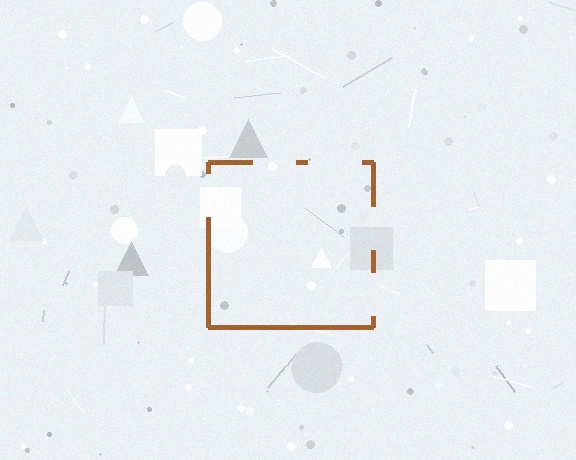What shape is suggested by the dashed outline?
The dashed outline suggests a square.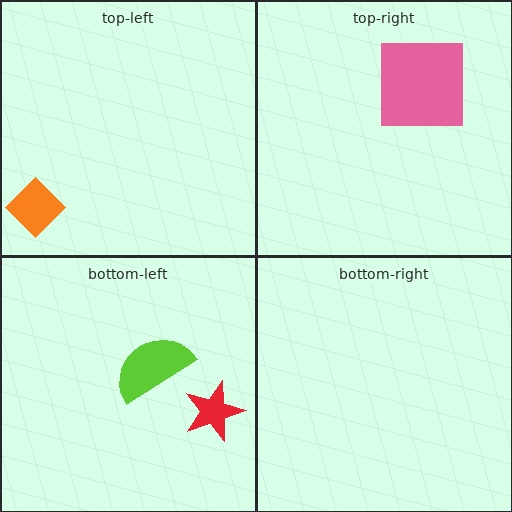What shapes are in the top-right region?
The pink square.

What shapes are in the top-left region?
The orange diamond.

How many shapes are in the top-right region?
1.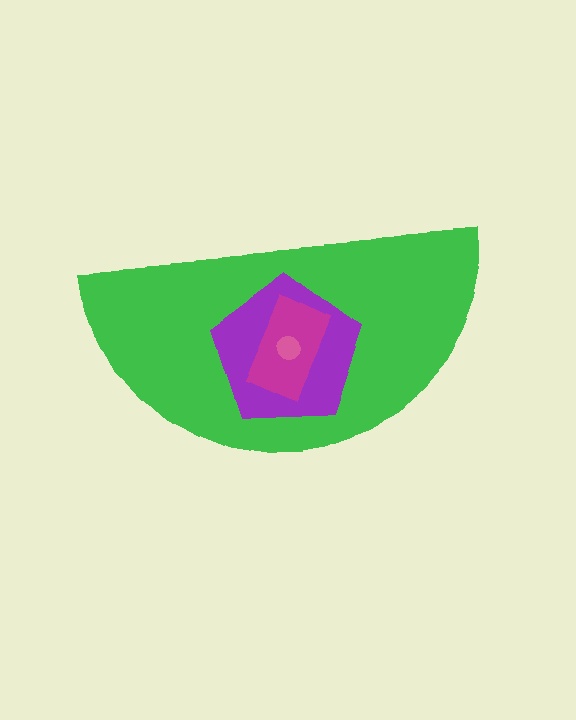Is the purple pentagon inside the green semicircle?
Yes.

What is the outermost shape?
The green semicircle.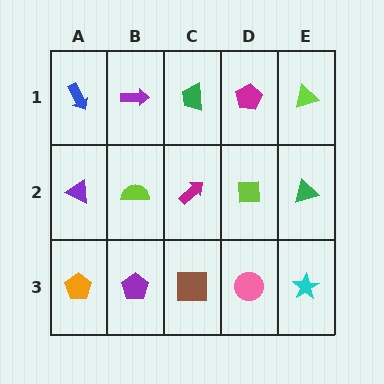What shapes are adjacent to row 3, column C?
A magenta arrow (row 2, column C), a purple pentagon (row 3, column B), a pink circle (row 3, column D).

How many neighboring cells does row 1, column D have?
3.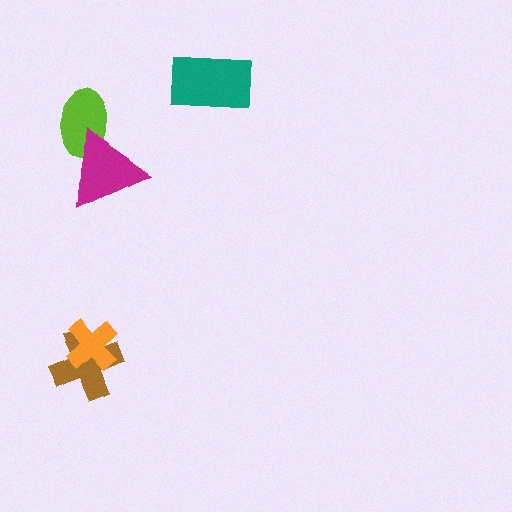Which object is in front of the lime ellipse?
The magenta triangle is in front of the lime ellipse.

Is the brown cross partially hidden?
Yes, it is partially covered by another shape.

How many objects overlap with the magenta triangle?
1 object overlaps with the magenta triangle.